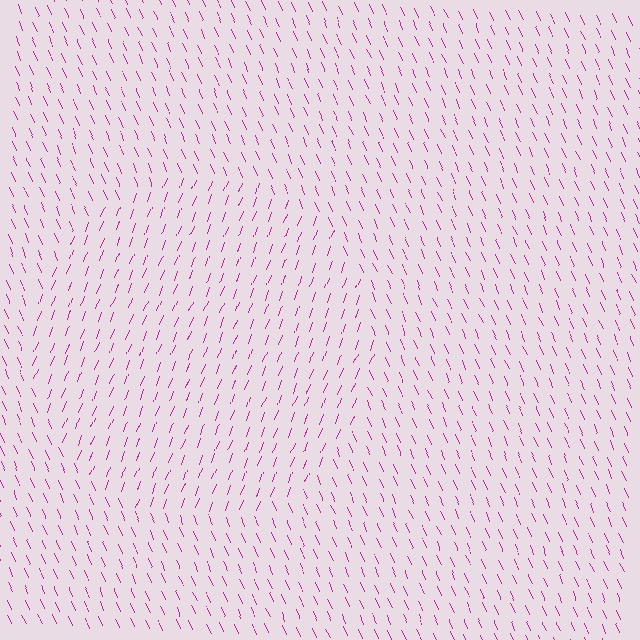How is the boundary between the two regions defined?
The boundary is defined purely by a change in line orientation (approximately 45 degrees difference). All lines are the same color and thickness.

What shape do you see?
I see a circle.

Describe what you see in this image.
The image is filled with small magenta line segments. A circle region in the image has lines oriented differently from the surrounding lines, creating a visible texture boundary.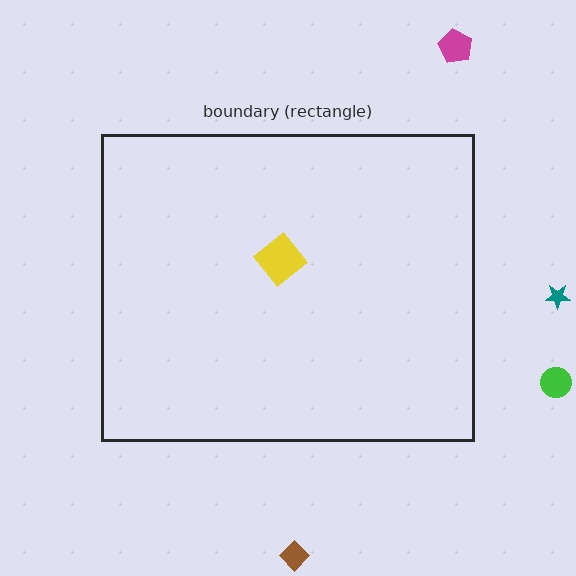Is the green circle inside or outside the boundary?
Outside.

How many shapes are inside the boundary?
1 inside, 4 outside.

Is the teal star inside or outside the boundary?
Outside.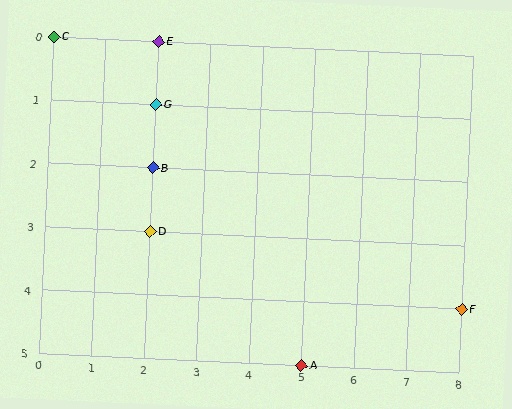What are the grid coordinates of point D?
Point D is at grid coordinates (2, 3).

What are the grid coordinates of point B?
Point B is at grid coordinates (2, 2).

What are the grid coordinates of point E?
Point E is at grid coordinates (2, 0).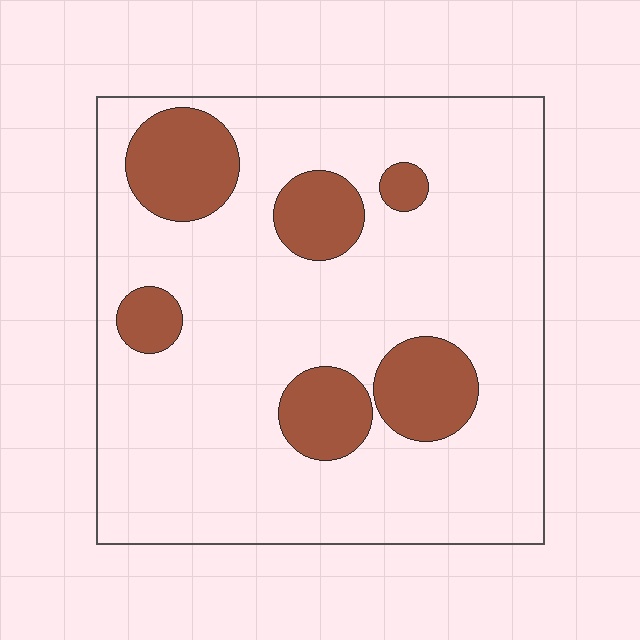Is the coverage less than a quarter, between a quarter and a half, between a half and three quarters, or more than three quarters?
Less than a quarter.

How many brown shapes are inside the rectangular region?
6.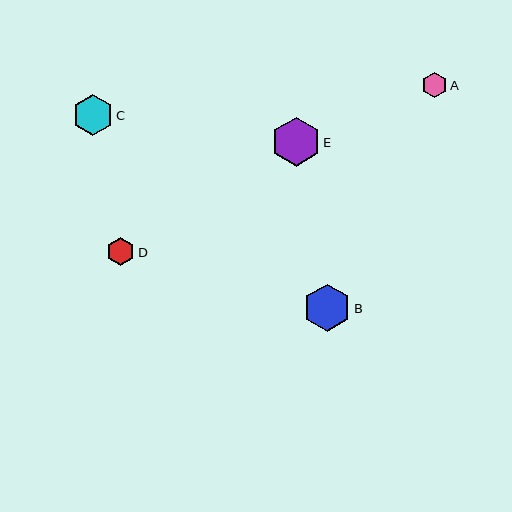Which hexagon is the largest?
Hexagon E is the largest with a size of approximately 49 pixels.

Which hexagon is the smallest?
Hexagon A is the smallest with a size of approximately 25 pixels.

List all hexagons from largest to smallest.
From largest to smallest: E, B, C, D, A.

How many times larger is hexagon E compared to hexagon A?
Hexagon E is approximately 2.0 times the size of hexagon A.